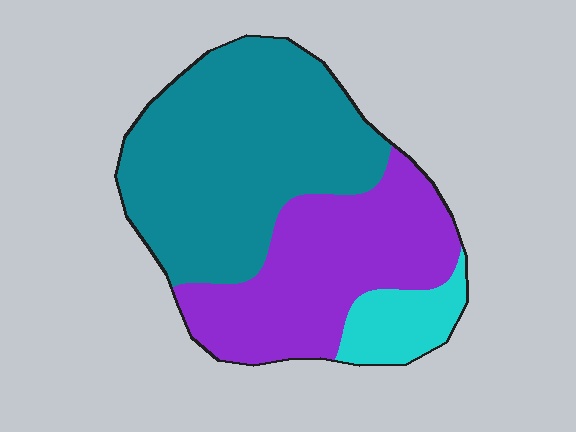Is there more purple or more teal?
Teal.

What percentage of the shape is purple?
Purple takes up about three eighths (3/8) of the shape.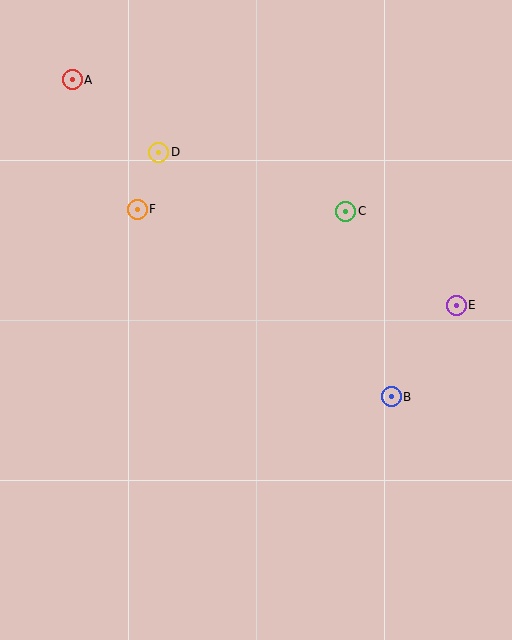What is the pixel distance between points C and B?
The distance between C and B is 191 pixels.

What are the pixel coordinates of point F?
Point F is at (137, 209).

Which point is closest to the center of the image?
Point C at (346, 211) is closest to the center.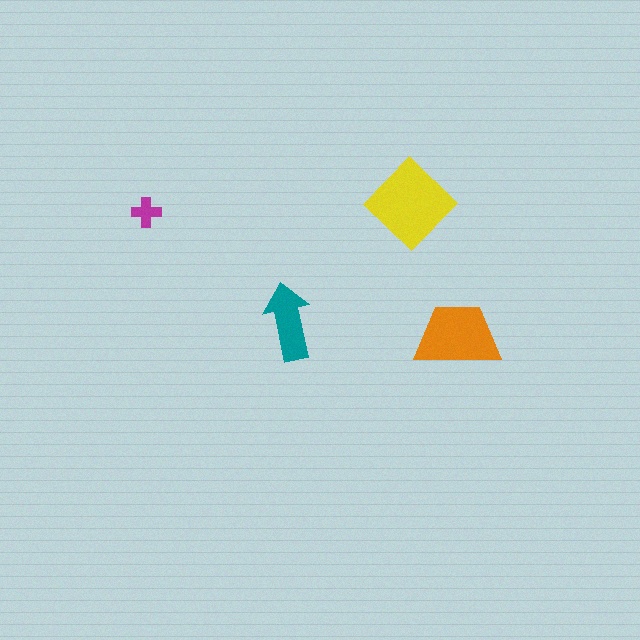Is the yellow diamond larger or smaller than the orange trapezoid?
Larger.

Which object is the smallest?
The magenta cross.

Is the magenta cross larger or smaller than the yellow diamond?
Smaller.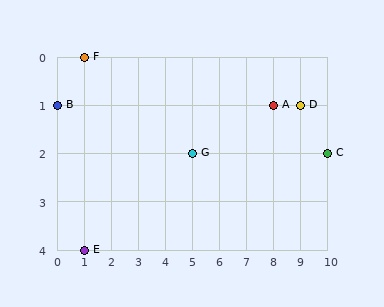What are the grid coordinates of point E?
Point E is at grid coordinates (1, 4).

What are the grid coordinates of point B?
Point B is at grid coordinates (0, 1).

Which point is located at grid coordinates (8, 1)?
Point A is at (8, 1).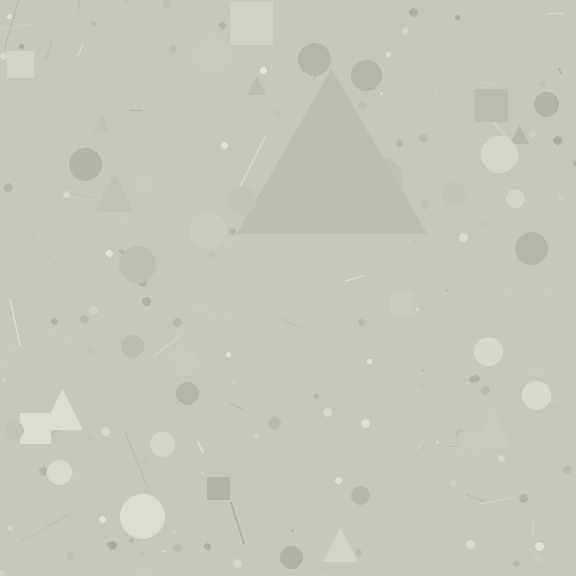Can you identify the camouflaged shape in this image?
The camouflaged shape is a triangle.